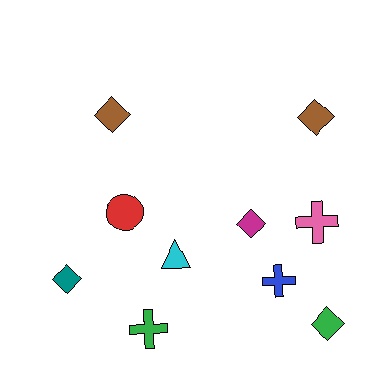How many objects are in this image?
There are 10 objects.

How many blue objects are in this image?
There is 1 blue object.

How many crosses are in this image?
There are 3 crosses.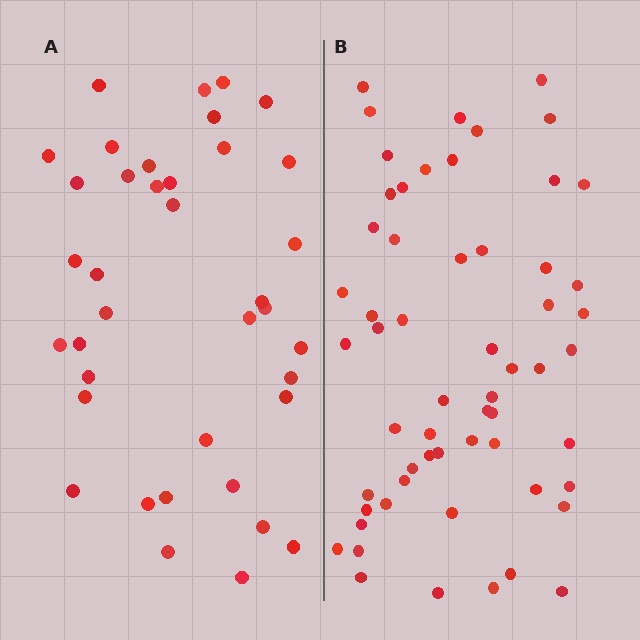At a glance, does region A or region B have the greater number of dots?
Region B (the right region) has more dots.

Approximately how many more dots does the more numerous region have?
Region B has approximately 20 more dots than region A.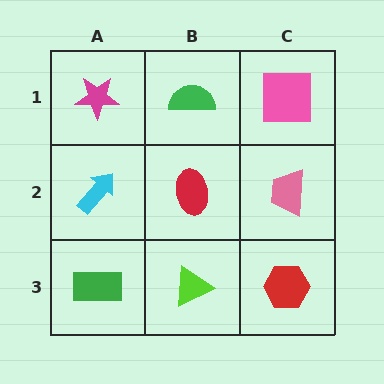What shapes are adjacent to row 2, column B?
A green semicircle (row 1, column B), a lime triangle (row 3, column B), a cyan arrow (row 2, column A), a pink trapezoid (row 2, column C).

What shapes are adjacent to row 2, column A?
A magenta star (row 1, column A), a green rectangle (row 3, column A), a red ellipse (row 2, column B).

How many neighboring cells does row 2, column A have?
3.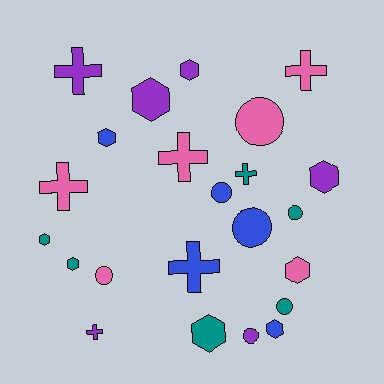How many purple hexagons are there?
There are 3 purple hexagons.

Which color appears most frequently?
Purple, with 6 objects.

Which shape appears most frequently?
Hexagon, with 9 objects.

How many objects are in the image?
There are 23 objects.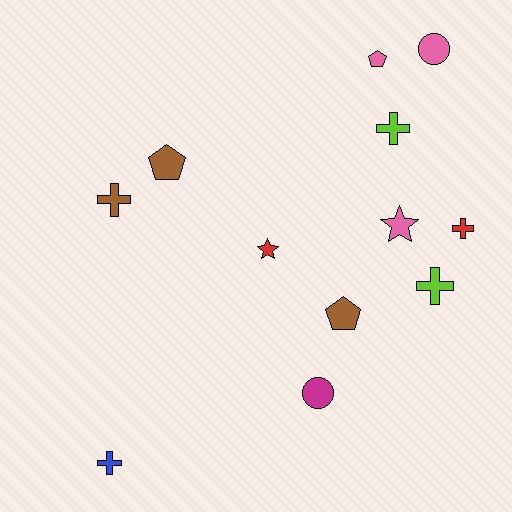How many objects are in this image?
There are 12 objects.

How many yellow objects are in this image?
There are no yellow objects.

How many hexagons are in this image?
There are no hexagons.